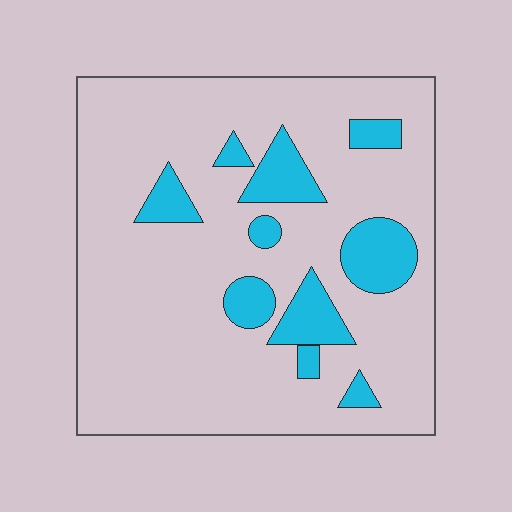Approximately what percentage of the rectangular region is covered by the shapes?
Approximately 15%.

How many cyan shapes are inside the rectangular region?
10.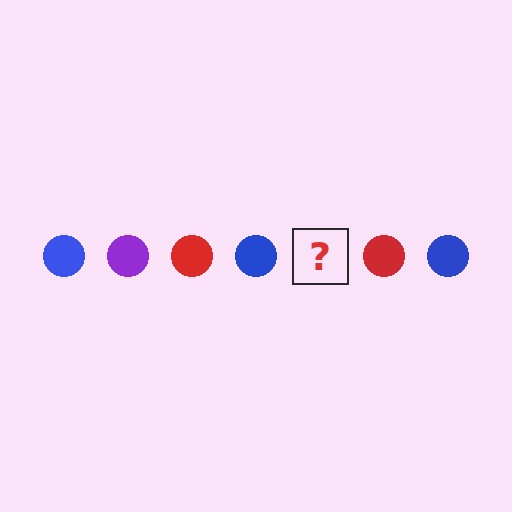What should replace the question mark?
The question mark should be replaced with a purple circle.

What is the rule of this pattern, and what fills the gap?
The rule is that the pattern cycles through blue, purple, red circles. The gap should be filled with a purple circle.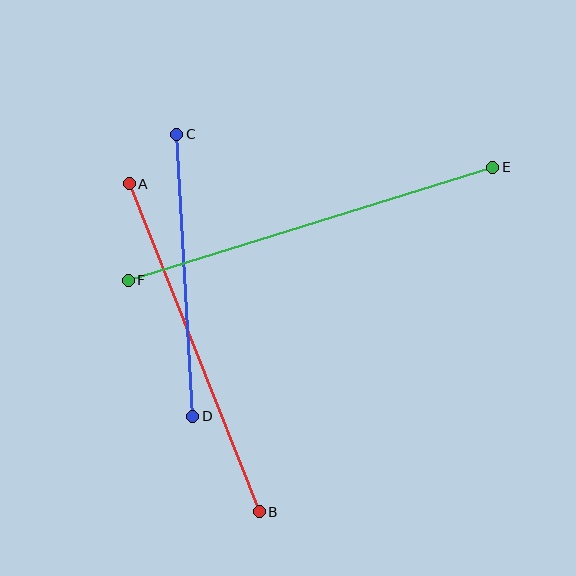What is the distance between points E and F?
The distance is approximately 382 pixels.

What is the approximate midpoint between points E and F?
The midpoint is at approximately (310, 224) pixels.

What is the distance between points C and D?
The distance is approximately 282 pixels.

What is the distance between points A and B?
The distance is approximately 353 pixels.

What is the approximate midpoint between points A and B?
The midpoint is at approximately (194, 348) pixels.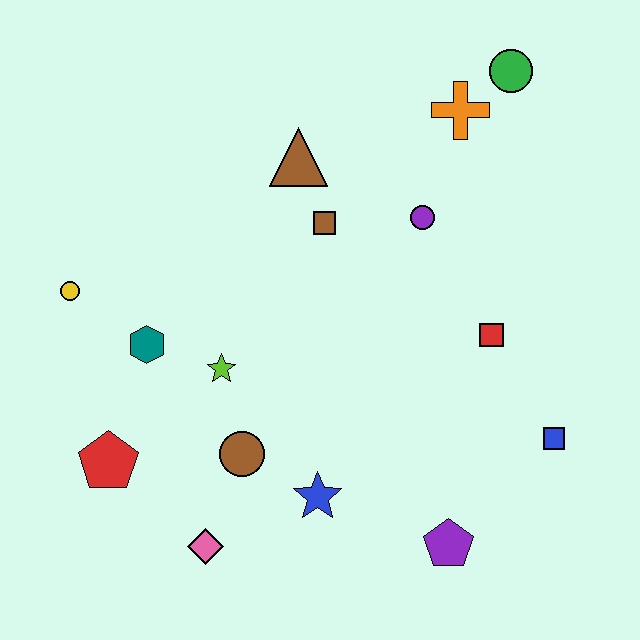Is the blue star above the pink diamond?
Yes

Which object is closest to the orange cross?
The green circle is closest to the orange cross.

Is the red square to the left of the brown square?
No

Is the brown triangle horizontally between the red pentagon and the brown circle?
No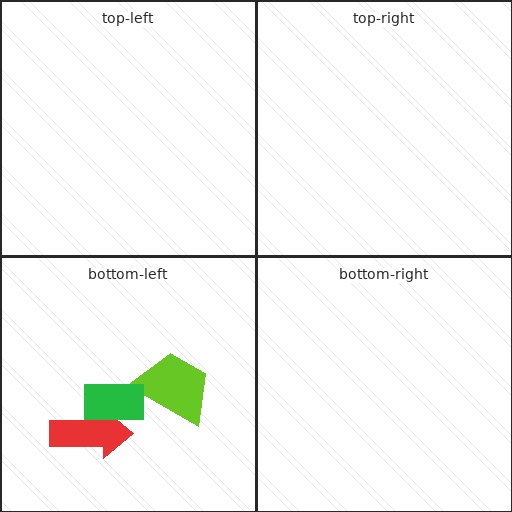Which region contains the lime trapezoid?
The bottom-left region.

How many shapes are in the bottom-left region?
3.